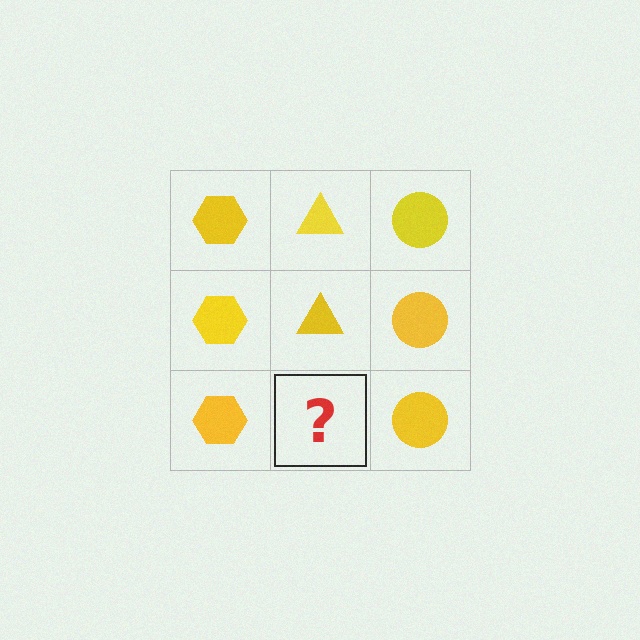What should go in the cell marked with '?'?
The missing cell should contain a yellow triangle.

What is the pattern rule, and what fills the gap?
The rule is that each column has a consistent shape. The gap should be filled with a yellow triangle.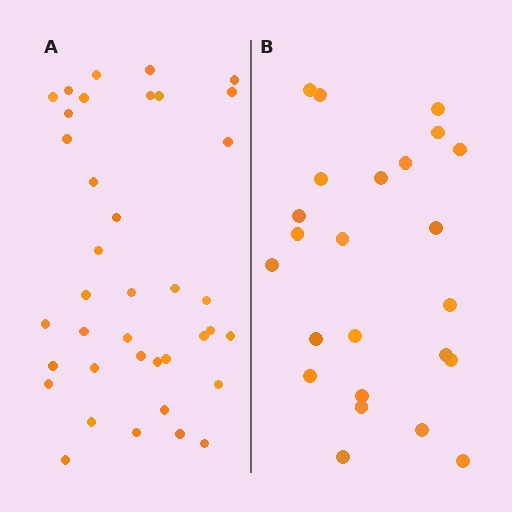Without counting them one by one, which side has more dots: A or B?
Region A (the left region) has more dots.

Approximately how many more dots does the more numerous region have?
Region A has approximately 15 more dots than region B.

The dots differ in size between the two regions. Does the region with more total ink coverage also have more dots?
No. Region B has more total ink coverage because its dots are larger, but region A actually contains more individual dots. Total area can be misleading — the number of items is what matters here.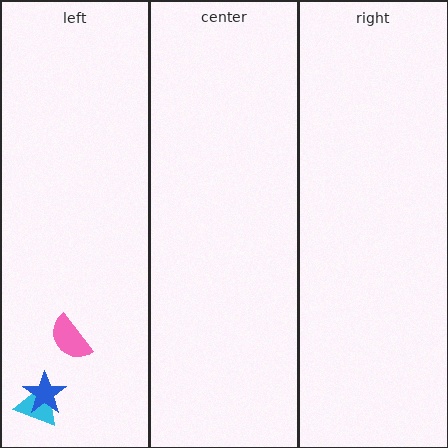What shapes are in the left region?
The pink semicircle, the cyan triangle, the blue star.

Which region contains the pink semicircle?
The left region.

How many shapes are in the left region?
3.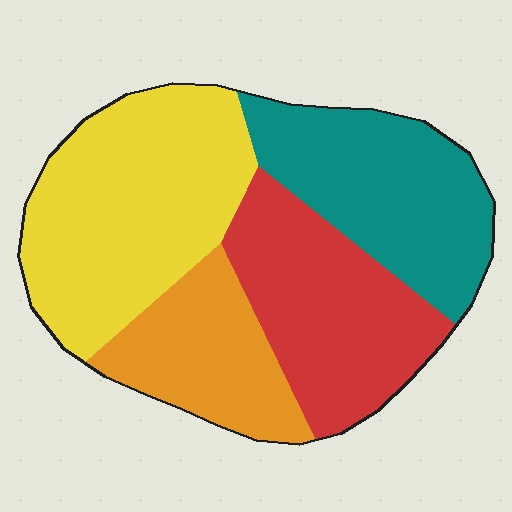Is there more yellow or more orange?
Yellow.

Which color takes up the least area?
Orange, at roughly 15%.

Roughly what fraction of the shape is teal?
Teal covers about 25% of the shape.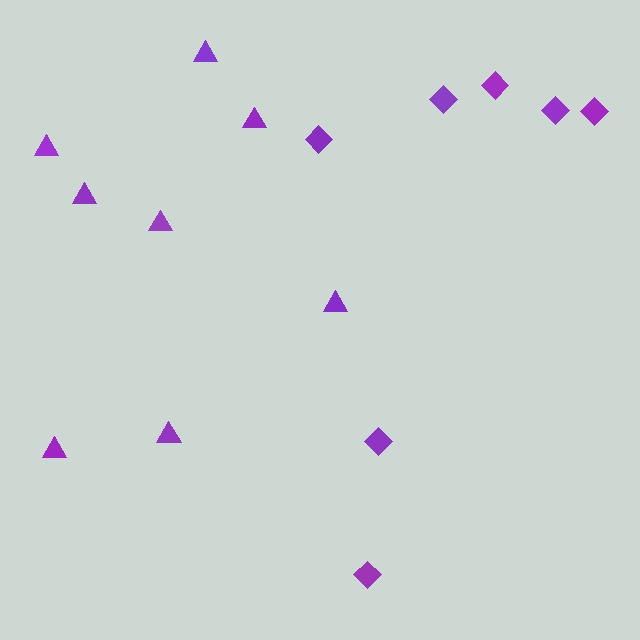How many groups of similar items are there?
There are 2 groups: one group of diamonds (7) and one group of triangles (8).